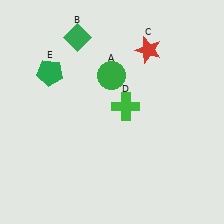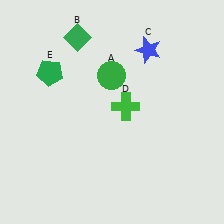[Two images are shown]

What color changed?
The star (C) changed from red in Image 1 to blue in Image 2.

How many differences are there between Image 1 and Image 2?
There is 1 difference between the two images.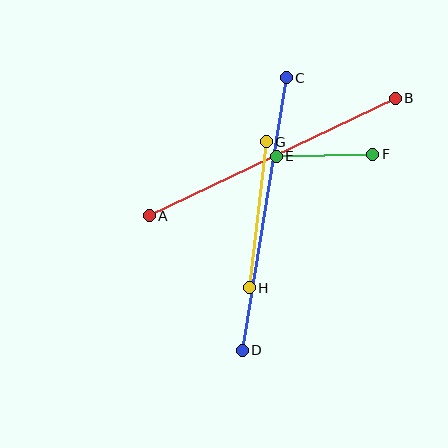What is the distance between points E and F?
The distance is approximately 96 pixels.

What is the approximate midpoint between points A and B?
The midpoint is at approximately (272, 157) pixels.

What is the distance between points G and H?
The distance is approximately 147 pixels.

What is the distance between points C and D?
The distance is approximately 276 pixels.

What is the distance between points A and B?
The distance is approximately 273 pixels.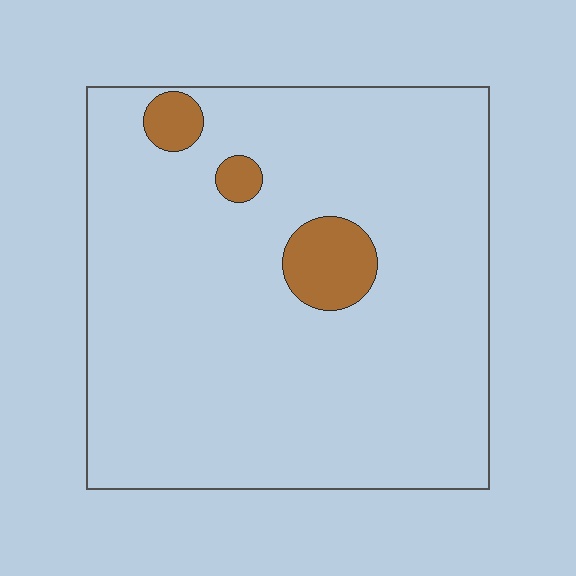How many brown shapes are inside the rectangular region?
3.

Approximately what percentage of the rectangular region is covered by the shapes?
Approximately 5%.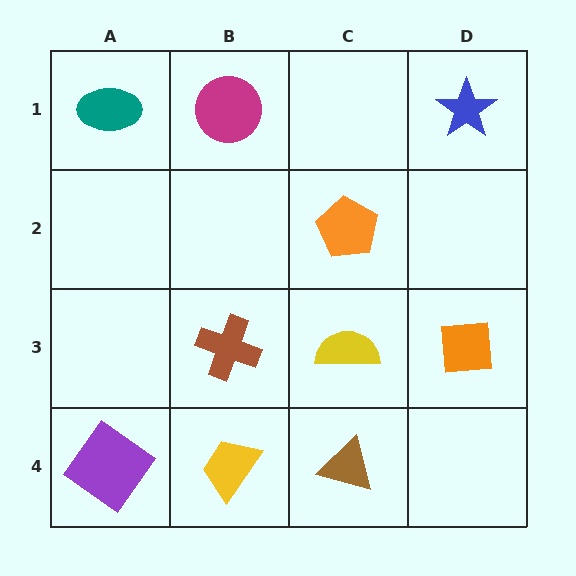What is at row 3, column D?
An orange square.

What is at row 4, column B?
A yellow trapezoid.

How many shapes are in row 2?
1 shape.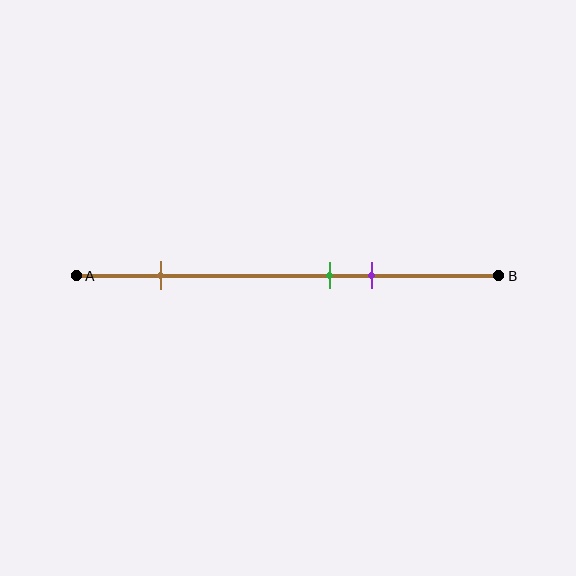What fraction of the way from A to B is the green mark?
The green mark is approximately 60% (0.6) of the way from A to B.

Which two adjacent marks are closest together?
The green and purple marks are the closest adjacent pair.